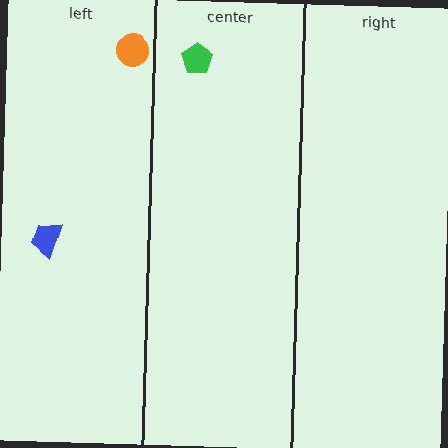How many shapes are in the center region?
1.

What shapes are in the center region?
The green pentagon.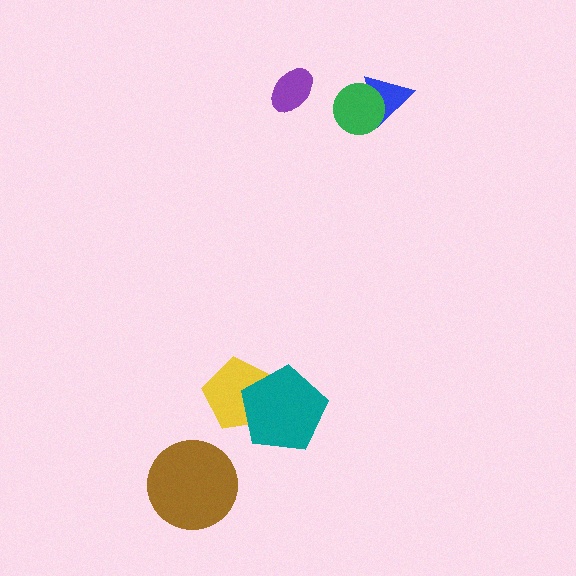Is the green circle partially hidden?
No, no other shape covers it.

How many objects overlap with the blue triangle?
1 object overlaps with the blue triangle.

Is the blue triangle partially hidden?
Yes, it is partially covered by another shape.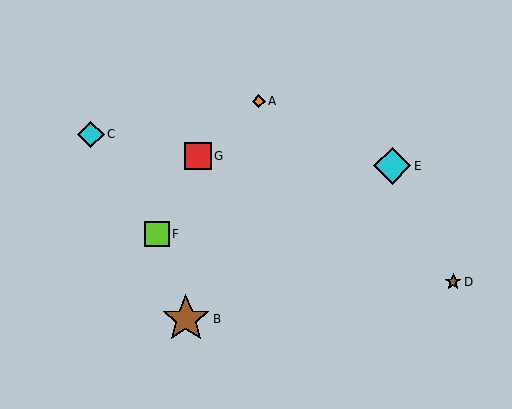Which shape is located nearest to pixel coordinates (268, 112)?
The orange diamond (labeled A) at (259, 101) is nearest to that location.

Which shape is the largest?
The brown star (labeled B) is the largest.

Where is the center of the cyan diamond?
The center of the cyan diamond is at (392, 166).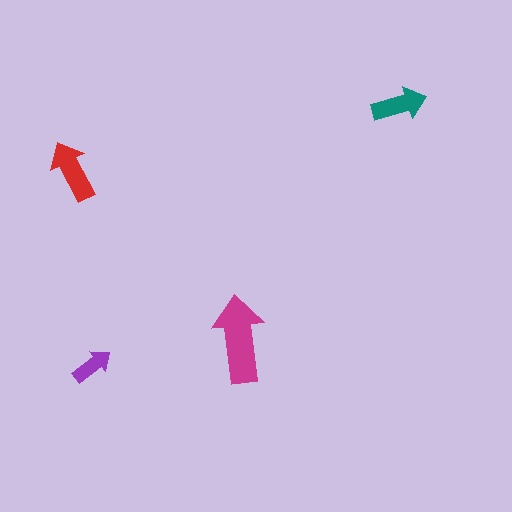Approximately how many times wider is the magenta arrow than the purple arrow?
About 2 times wider.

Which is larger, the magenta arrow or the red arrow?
The magenta one.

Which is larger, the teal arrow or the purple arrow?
The teal one.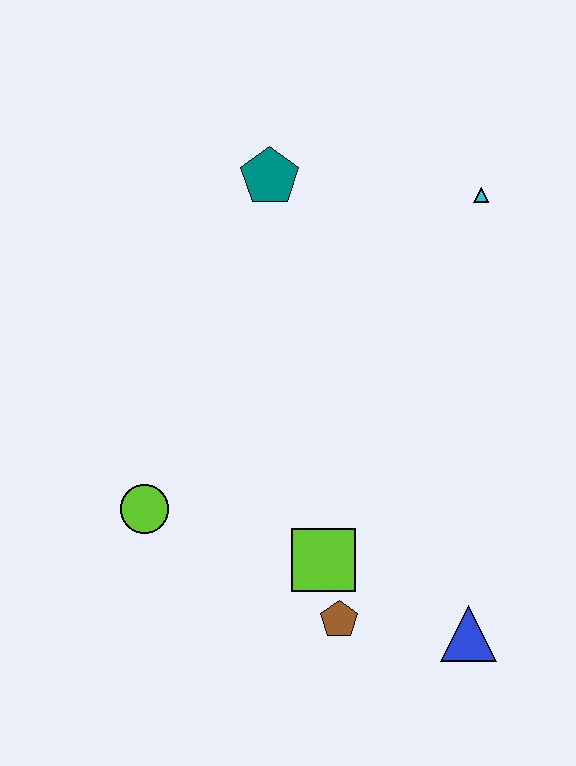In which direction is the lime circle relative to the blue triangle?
The lime circle is to the left of the blue triangle.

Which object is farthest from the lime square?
The cyan triangle is farthest from the lime square.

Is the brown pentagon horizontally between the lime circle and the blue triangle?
Yes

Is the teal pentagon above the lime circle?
Yes